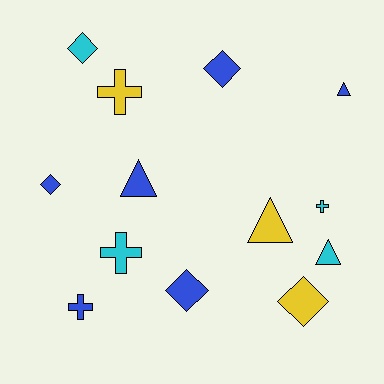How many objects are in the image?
There are 13 objects.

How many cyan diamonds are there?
There is 1 cyan diamond.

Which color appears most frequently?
Blue, with 6 objects.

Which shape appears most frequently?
Diamond, with 5 objects.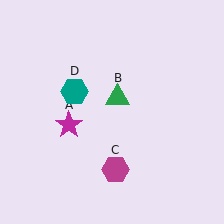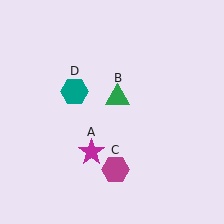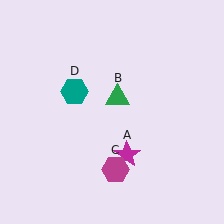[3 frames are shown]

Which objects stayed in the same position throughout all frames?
Green triangle (object B) and magenta hexagon (object C) and teal hexagon (object D) remained stationary.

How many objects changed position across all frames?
1 object changed position: magenta star (object A).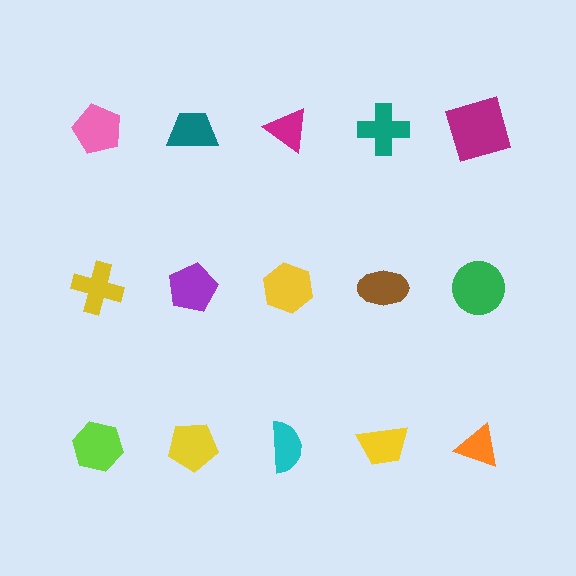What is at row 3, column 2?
A yellow pentagon.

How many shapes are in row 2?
5 shapes.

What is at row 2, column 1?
A yellow cross.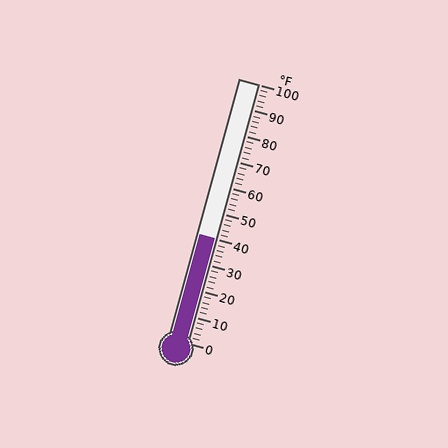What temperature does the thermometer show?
The thermometer shows approximately 40°F.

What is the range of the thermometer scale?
The thermometer scale ranges from 0°F to 100°F.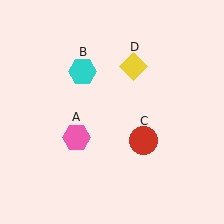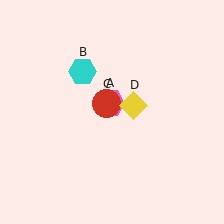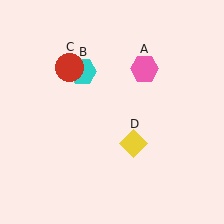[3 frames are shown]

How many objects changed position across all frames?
3 objects changed position: pink hexagon (object A), red circle (object C), yellow diamond (object D).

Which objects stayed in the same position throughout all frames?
Cyan hexagon (object B) remained stationary.